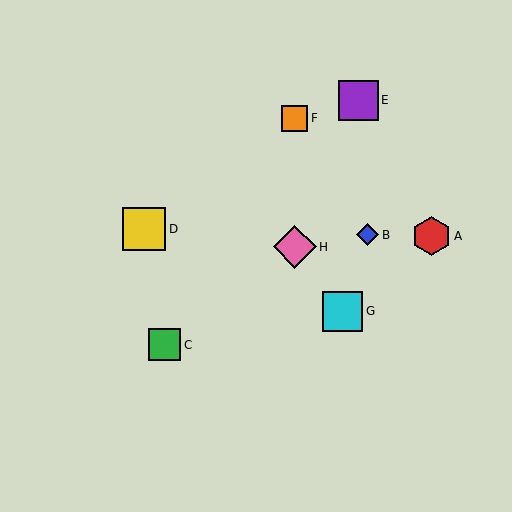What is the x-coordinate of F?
Object F is at x≈295.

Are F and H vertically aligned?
Yes, both are at x≈295.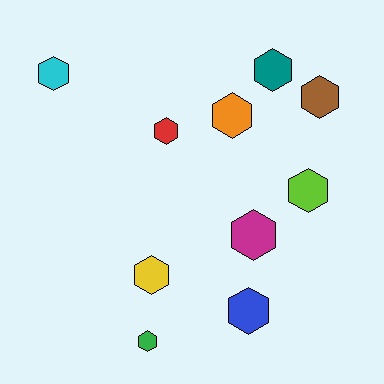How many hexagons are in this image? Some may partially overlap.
There are 10 hexagons.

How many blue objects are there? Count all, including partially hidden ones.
There is 1 blue object.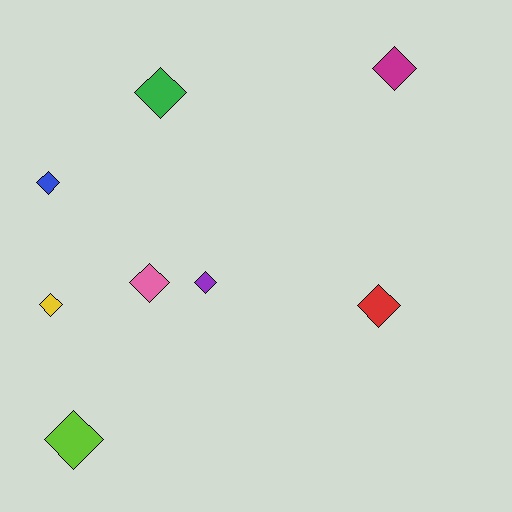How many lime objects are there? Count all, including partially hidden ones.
There is 1 lime object.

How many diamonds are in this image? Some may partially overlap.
There are 8 diamonds.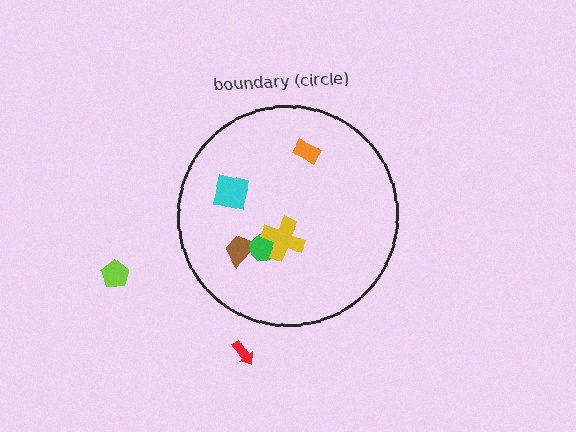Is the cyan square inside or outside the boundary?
Inside.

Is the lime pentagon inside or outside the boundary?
Outside.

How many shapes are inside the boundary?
5 inside, 2 outside.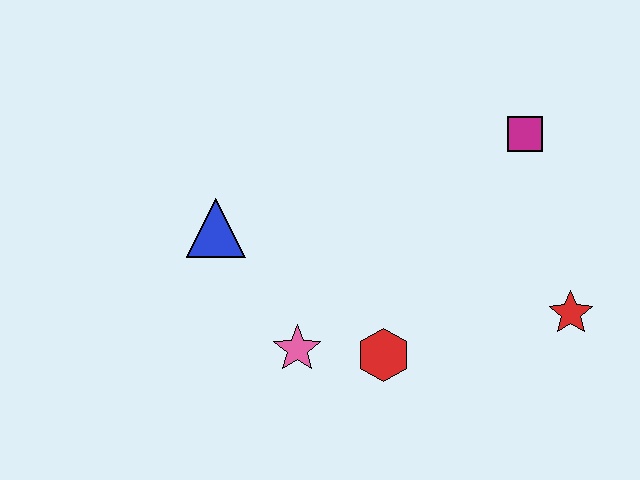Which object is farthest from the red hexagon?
The magenta square is farthest from the red hexagon.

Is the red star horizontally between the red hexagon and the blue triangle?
No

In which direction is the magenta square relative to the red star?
The magenta square is above the red star.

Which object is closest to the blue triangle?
The pink star is closest to the blue triangle.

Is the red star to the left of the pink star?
No